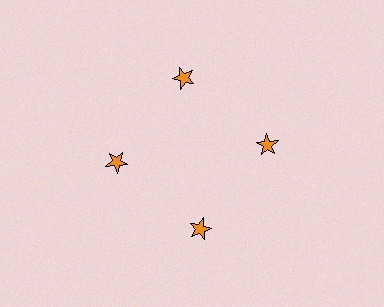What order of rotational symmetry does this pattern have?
This pattern has 4-fold rotational symmetry.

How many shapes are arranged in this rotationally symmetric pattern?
There are 4 shapes, arranged in 4 groups of 1.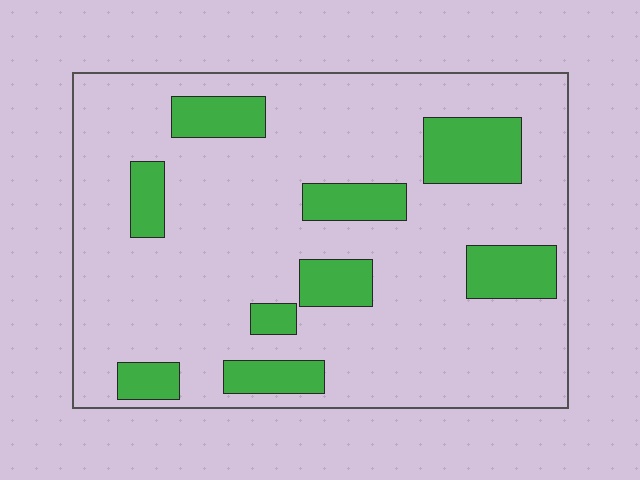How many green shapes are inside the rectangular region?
9.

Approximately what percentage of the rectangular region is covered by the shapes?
Approximately 20%.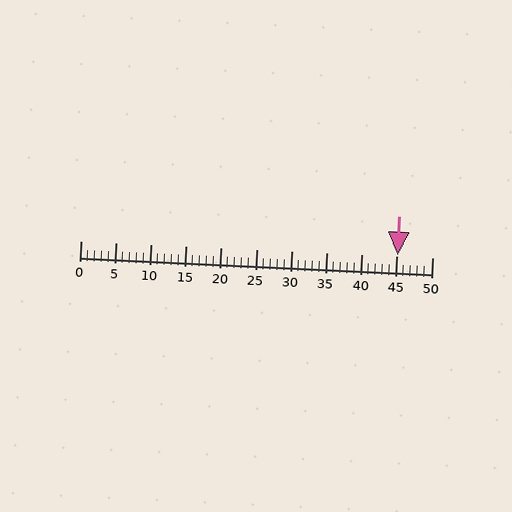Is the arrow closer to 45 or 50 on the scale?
The arrow is closer to 45.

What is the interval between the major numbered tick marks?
The major tick marks are spaced 5 units apart.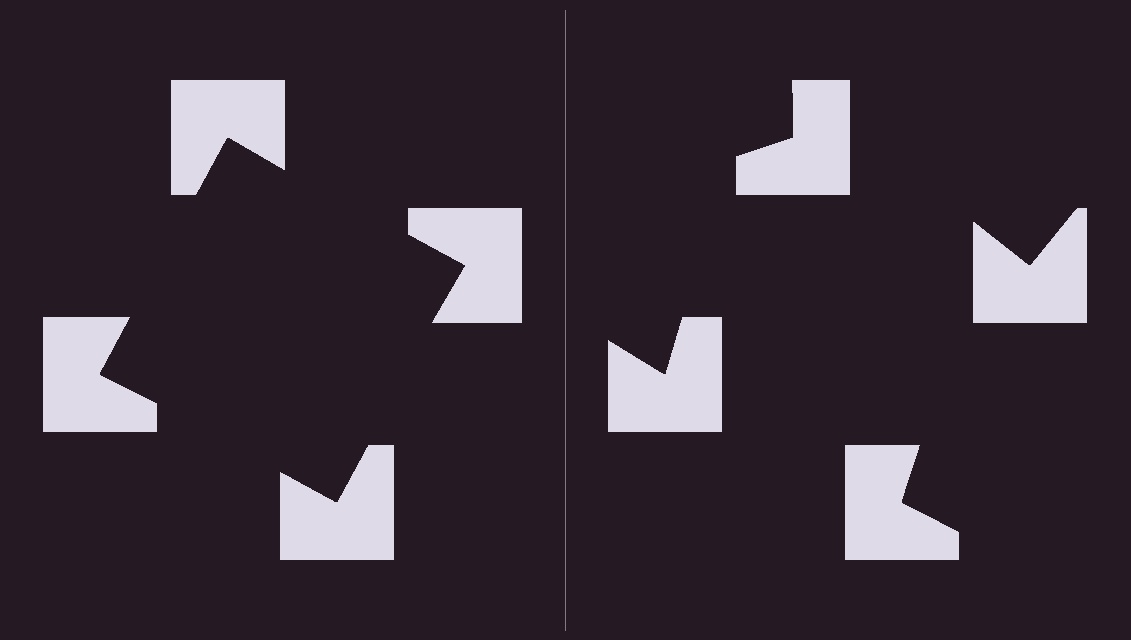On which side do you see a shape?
An illusory square appears on the left side. On the right side the wedge cuts are rotated, so no coherent shape forms.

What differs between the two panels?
The notched squares are positioned identically on both sides; only the wedge orientations differ. On the left they align to a square; on the right they are misaligned.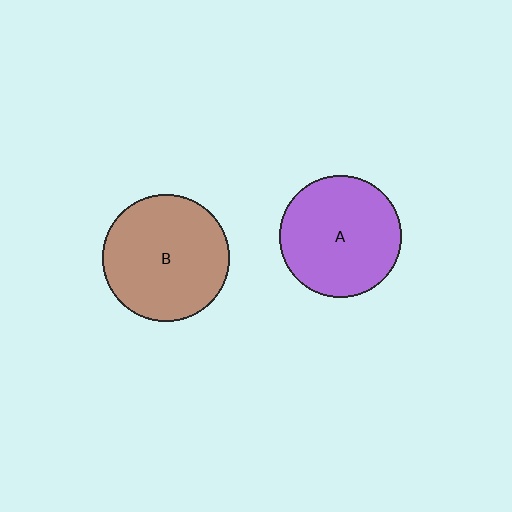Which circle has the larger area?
Circle B (brown).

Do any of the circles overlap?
No, none of the circles overlap.